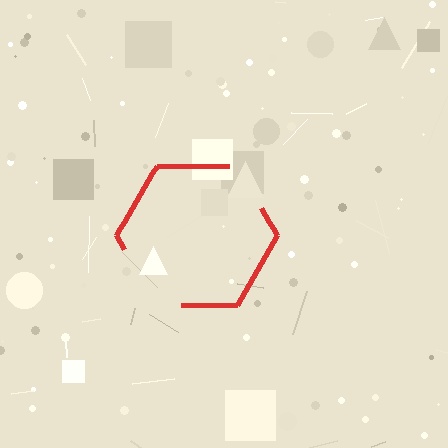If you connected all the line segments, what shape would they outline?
They would outline a hexagon.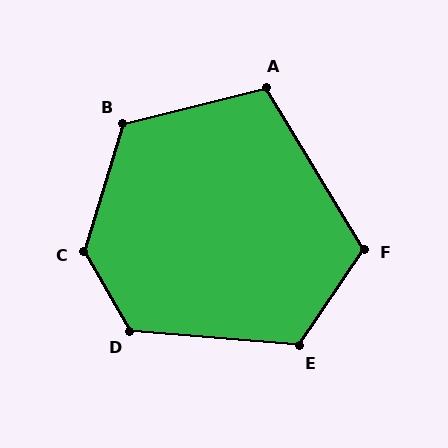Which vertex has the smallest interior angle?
A, at approximately 107 degrees.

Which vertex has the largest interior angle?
C, at approximately 133 degrees.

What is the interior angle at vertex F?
Approximately 115 degrees (obtuse).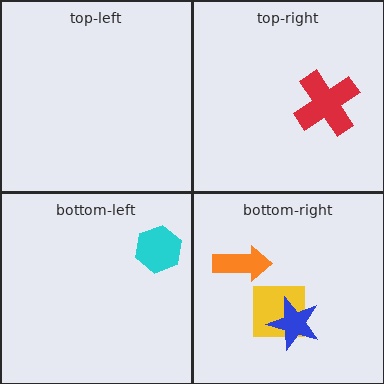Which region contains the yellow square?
The bottom-right region.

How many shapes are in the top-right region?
1.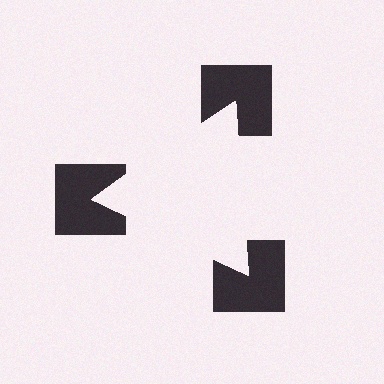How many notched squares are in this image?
There are 3 — one at each vertex of the illusory triangle.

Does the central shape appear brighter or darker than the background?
It typically appears slightly brighter than the background, even though no actual brightness change is drawn.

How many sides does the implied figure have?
3 sides.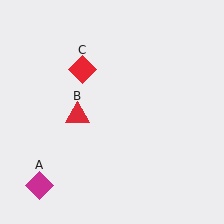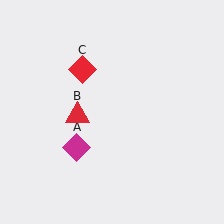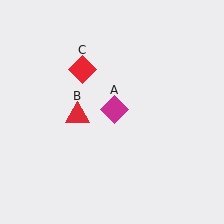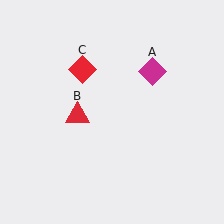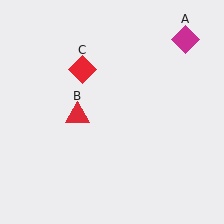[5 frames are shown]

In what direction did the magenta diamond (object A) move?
The magenta diamond (object A) moved up and to the right.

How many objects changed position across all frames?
1 object changed position: magenta diamond (object A).